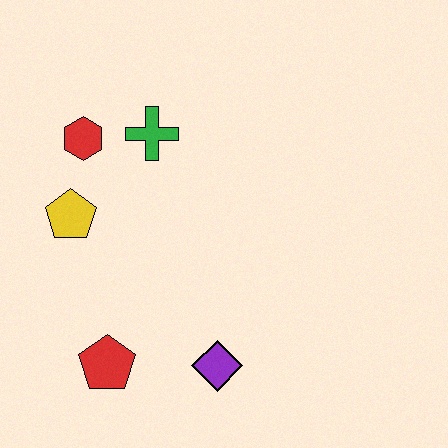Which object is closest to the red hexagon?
The green cross is closest to the red hexagon.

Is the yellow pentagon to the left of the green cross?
Yes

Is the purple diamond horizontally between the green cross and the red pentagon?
No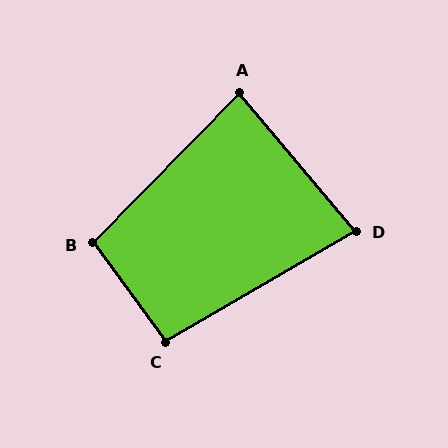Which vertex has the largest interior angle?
B, at approximately 100 degrees.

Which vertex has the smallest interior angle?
D, at approximately 80 degrees.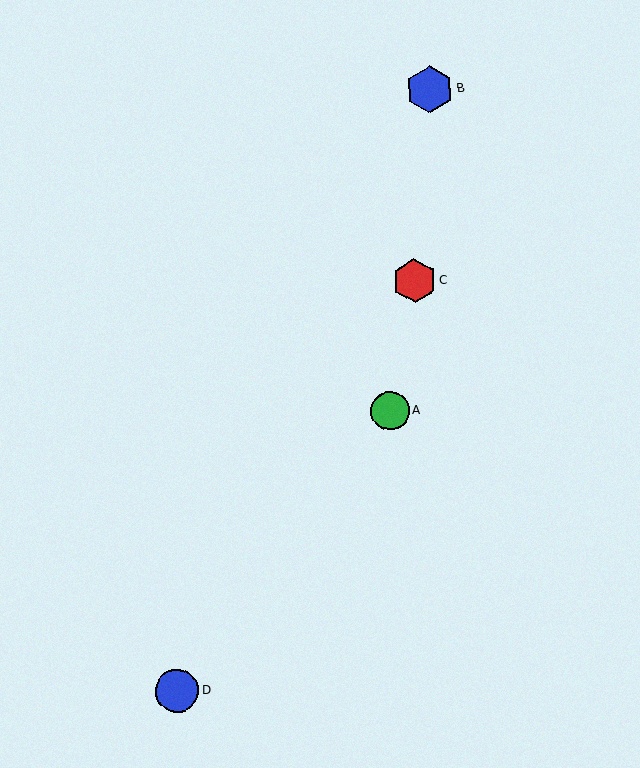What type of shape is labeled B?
Shape B is a blue hexagon.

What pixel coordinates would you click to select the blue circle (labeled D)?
Click at (177, 691) to select the blue circle D.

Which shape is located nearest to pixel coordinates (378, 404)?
The green circle (labeled A) at (390, 411) is nearest to that location.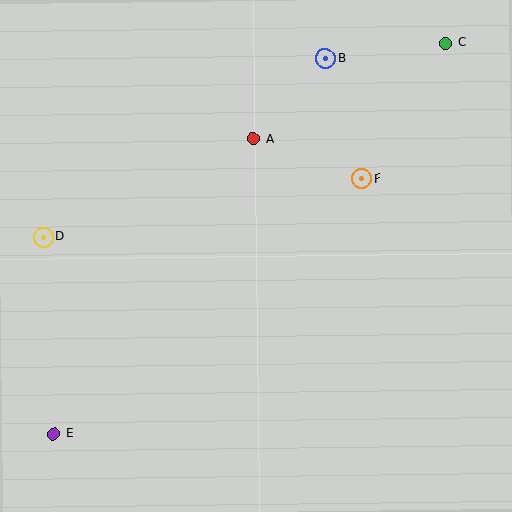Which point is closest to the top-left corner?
Point D is closest to the top-left corner.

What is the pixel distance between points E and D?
The distance between E and D is 197 pixels.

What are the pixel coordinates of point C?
Point C is at (446, 43).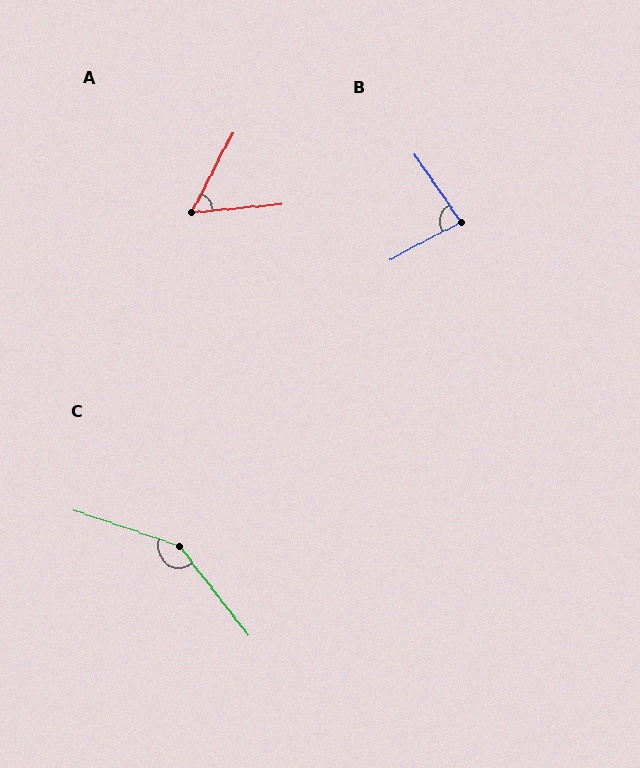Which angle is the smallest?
A, at approximately 58 degrees.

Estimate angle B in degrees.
Approximately 83 degrees.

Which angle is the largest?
C, at approximately 146 degrees.